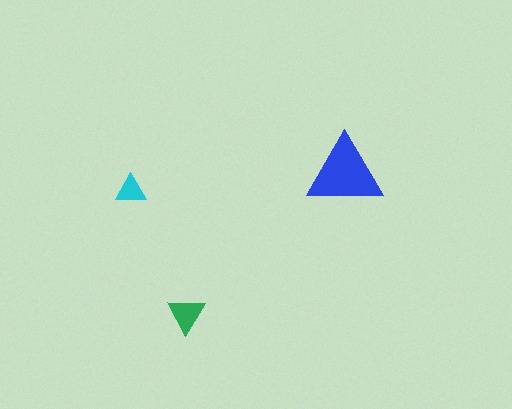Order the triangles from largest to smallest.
the blue one, the green one, the cyan one.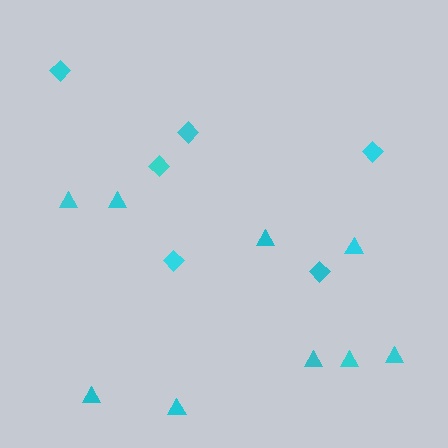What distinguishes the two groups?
There are 2 groups: one group of triangles (9) and one group of diamonds (6).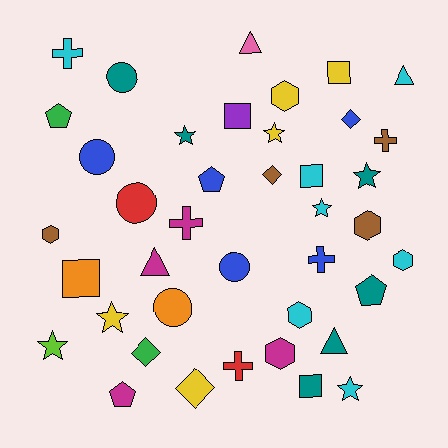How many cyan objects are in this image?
There are 7 cyan objects.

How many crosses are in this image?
There are 5 crosses.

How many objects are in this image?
There are 40 objects.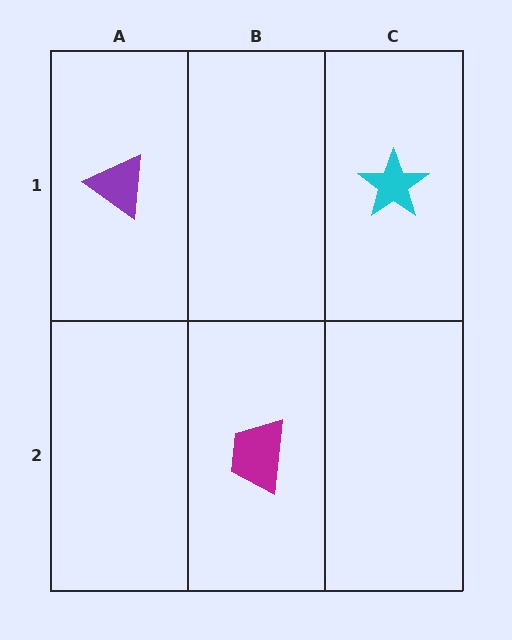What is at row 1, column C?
A cyan star.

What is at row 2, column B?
A magenta trapezoid.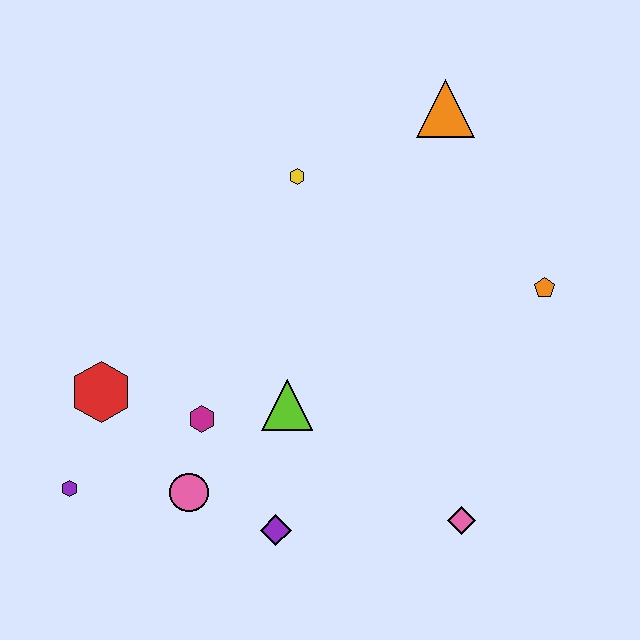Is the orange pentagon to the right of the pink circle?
Yes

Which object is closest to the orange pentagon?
The orange triangle is closest to the orange pentagon.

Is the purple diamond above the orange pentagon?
No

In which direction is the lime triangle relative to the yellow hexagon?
The lime triangle is below the yellow hexagon.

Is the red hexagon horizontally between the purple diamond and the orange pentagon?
No